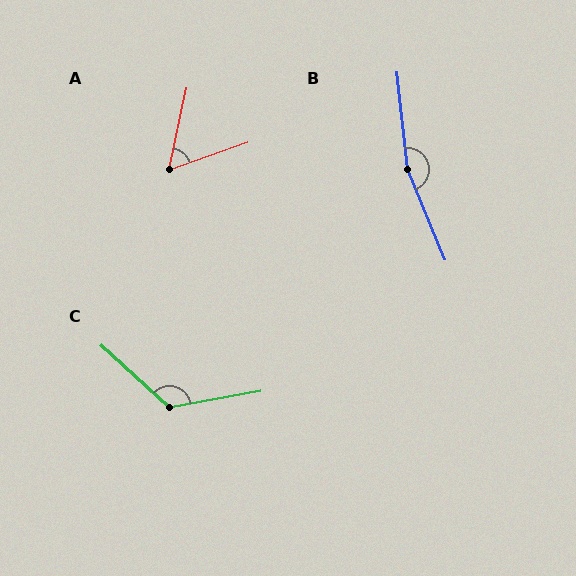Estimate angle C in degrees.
Approximately 128 degrees.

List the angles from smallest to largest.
A (58°), C (128°), B (164°).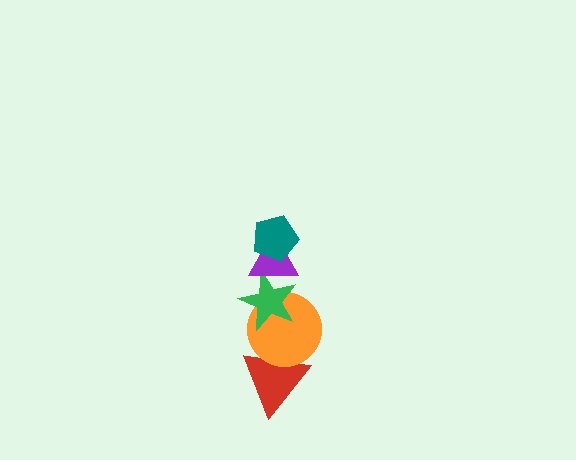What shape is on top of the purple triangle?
The teal pentagon is on top of the purple triangle.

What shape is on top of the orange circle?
The green star is on top of the orange circle.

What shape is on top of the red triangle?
The orange circle is on top of the red triangle.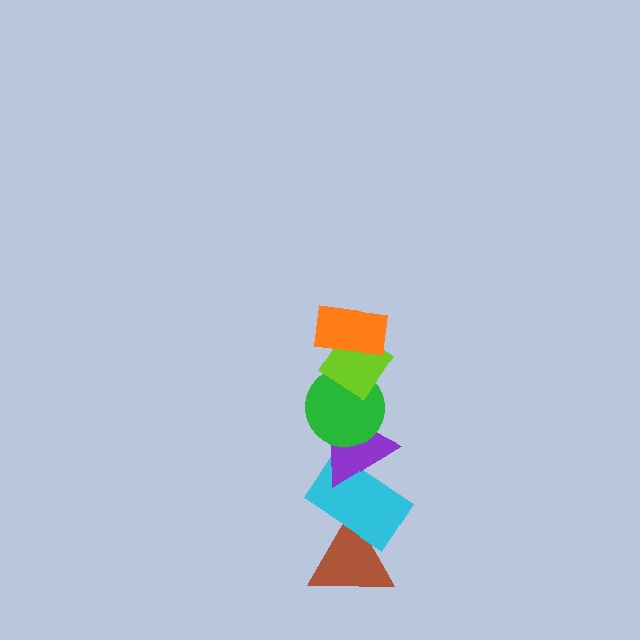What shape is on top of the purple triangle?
The green circle is on top of the purple triangle.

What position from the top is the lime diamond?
The lime diamond is 2nd from the top.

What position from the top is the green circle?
The green circle is 3rd from the top.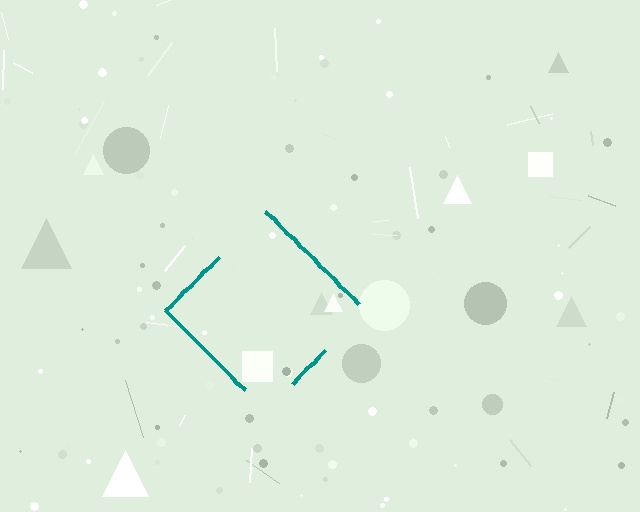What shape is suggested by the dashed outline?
The dashed outline suggests a diamond.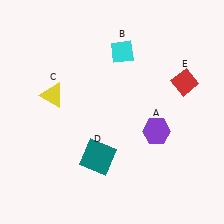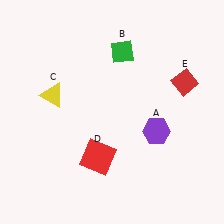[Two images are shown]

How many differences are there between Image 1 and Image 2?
There are 2 differences between the two images.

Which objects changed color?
B changed from cyan to green. D changed from teal to red.